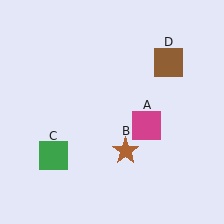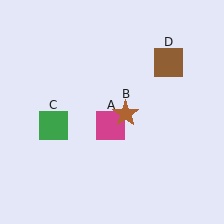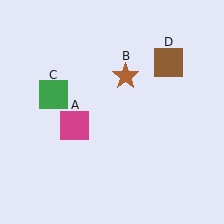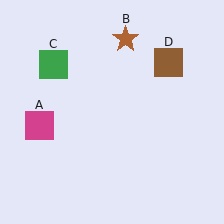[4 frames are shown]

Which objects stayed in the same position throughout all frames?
Brown square (object D) remained stationary.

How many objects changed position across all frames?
3 objects changed position: magenta square (object A), brown star (object B), green square (object C).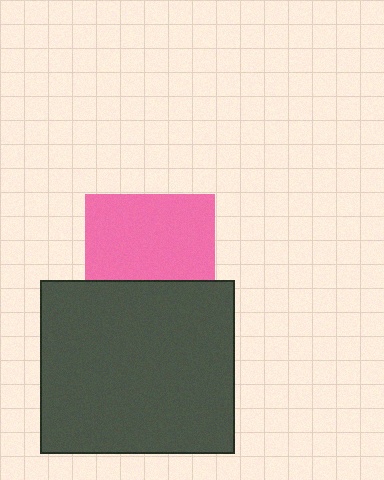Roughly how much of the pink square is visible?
Most of it is visible (roughly 66%).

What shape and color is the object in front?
The object in front is a dark gray rectangle.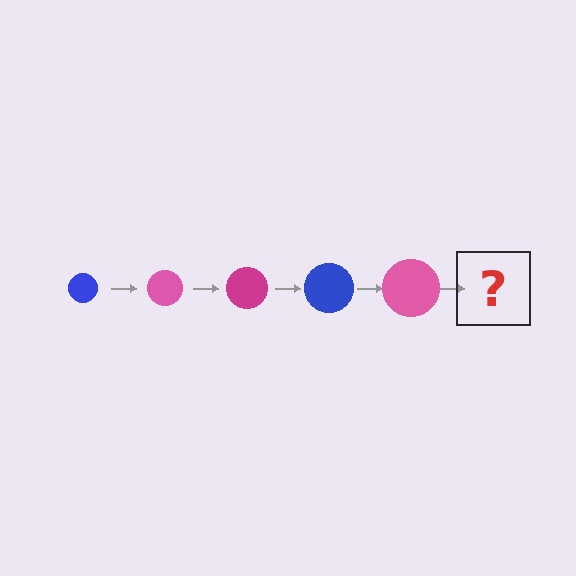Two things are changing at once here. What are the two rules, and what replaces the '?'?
The two rules are that the circle grows larger each step and the color cycles through blue, pink, and magenta. The '?' should be a magenta circle, larger than the previous one.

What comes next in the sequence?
The next element should be a magenta circle, larger than the previous one.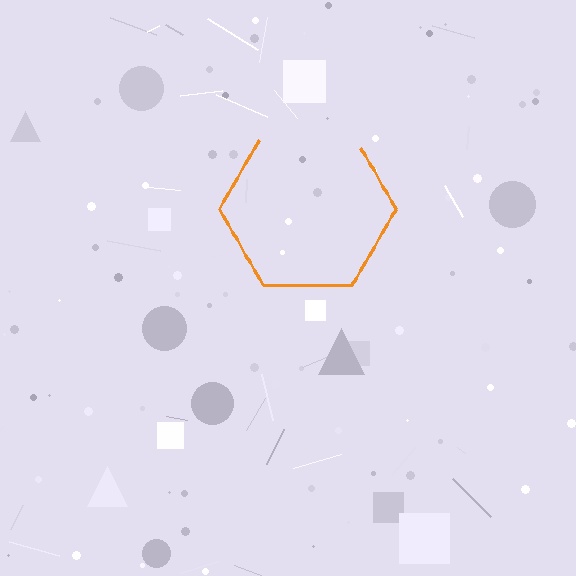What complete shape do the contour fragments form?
The contour fragments form a hexagon.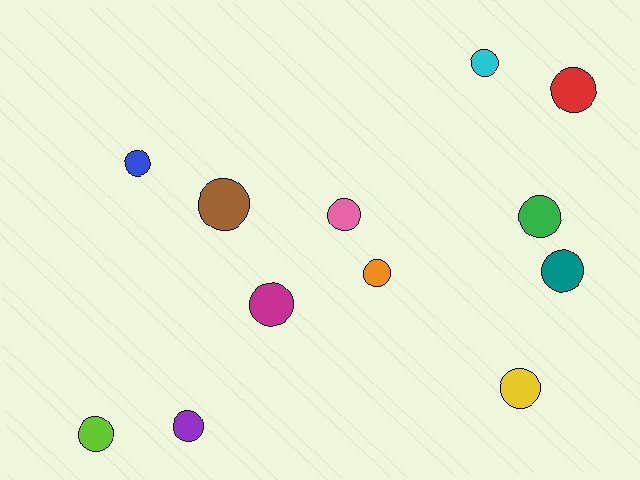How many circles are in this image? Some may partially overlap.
There are 12 circles.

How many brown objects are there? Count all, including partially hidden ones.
There is 1 brown object.